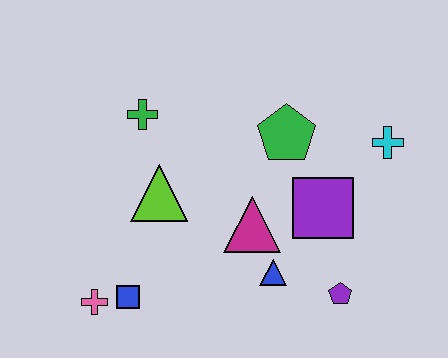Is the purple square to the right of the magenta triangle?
Yes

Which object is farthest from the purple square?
The pink cross is farthest from the purple square.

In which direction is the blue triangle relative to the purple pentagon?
The blue triangle is to the left of the purple pentagon.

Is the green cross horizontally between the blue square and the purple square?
Yes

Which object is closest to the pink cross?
The blue square is closest to the pink cross.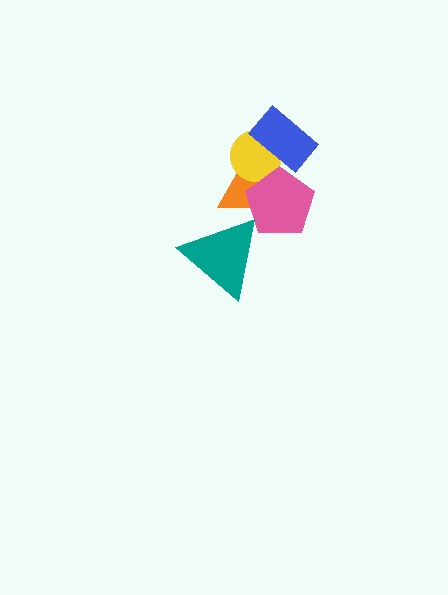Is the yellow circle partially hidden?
Yes, it is partially covered by another shape.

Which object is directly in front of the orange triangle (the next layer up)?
The yellow circle is directly in front of the orange triangle.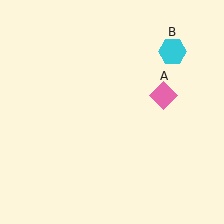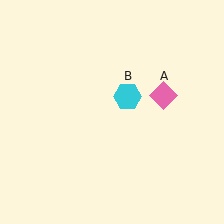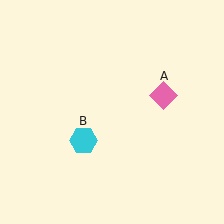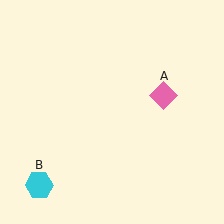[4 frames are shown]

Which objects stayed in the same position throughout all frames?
Pink diamond (object A) remained stationary.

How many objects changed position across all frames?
1 object changed position: cyan hexagon (object B).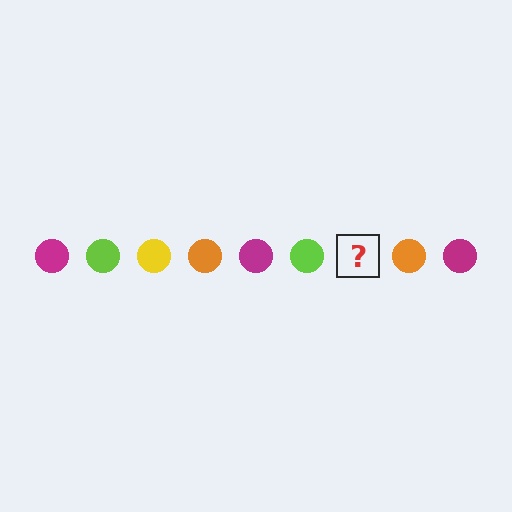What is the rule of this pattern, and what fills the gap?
The rule is that the pattern cycles through magenta, lime, yellow, orange circles. The gap should be filled with a yellow circle.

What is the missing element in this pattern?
The missing element is a yellow circle.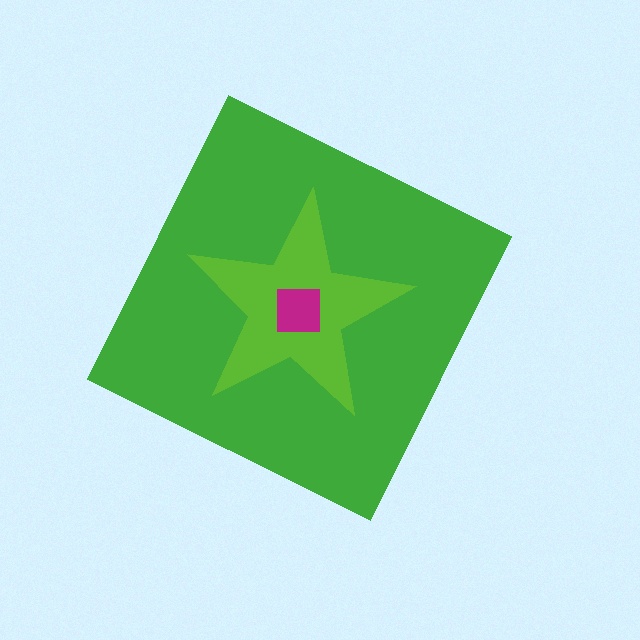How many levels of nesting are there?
3.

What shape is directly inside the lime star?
The magenta square.